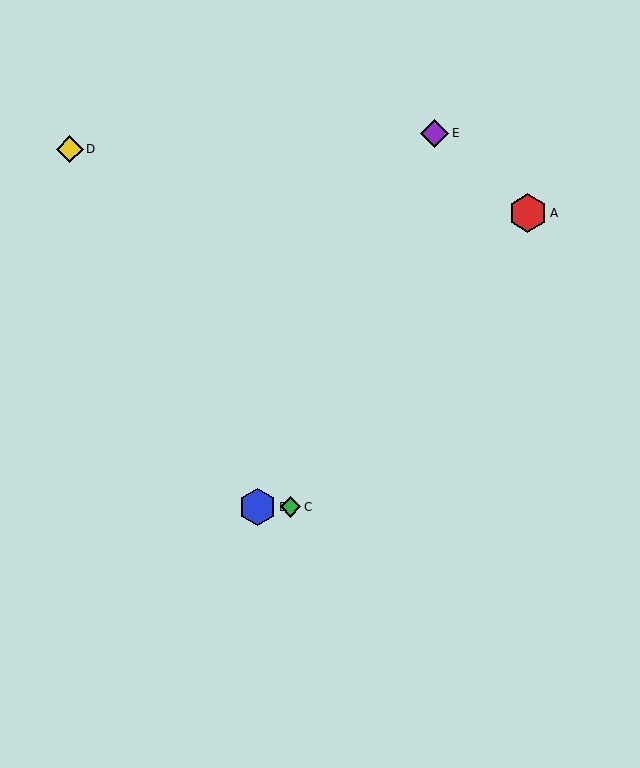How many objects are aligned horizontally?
2 objects (B, C) are aligned horizontally.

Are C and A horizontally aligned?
No, C is at y≈507 and A is at y≈213.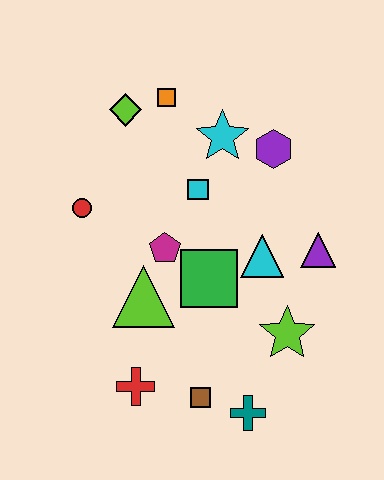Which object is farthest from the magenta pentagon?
The teal cross is farthest from the magenta pentagon.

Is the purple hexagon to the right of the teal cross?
Yes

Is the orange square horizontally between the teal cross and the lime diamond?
Yes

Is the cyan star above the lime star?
Yes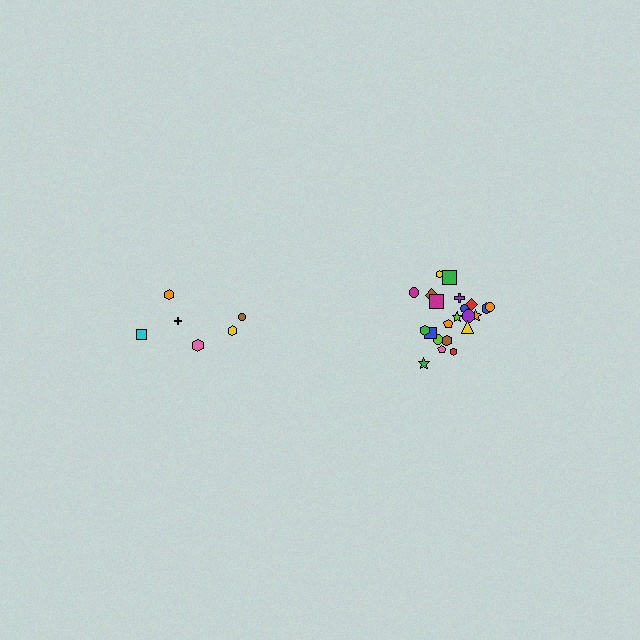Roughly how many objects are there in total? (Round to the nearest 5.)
Roughly 30 objects in total.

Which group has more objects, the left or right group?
The right group.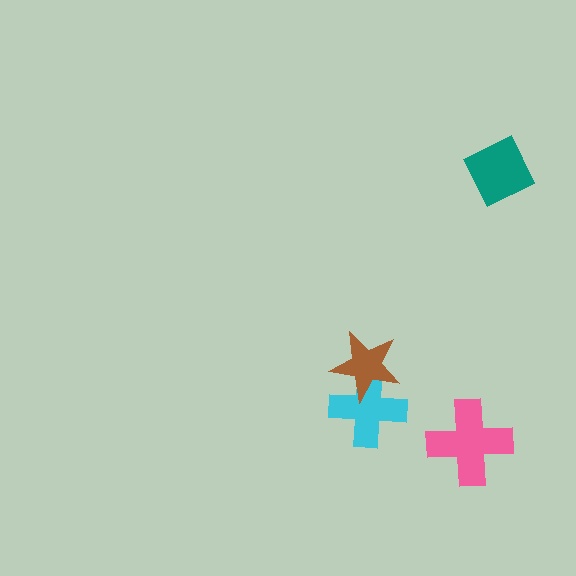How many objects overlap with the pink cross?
0 objects overlap with the pink cross.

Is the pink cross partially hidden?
No, no other shape covers it.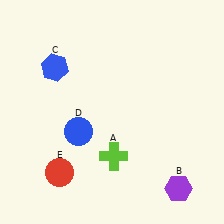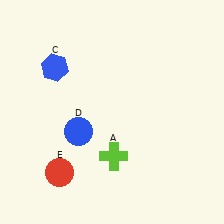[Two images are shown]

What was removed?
The purple hexagon (B) was removed in Image 2.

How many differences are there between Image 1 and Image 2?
There is 1 difference between the two images.